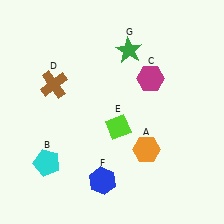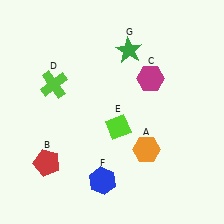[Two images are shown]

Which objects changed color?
B changed from cyan to red. D changed from brown to lime.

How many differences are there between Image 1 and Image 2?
There are 2 differences between the two images.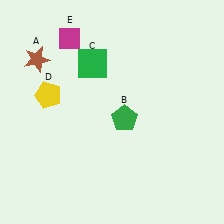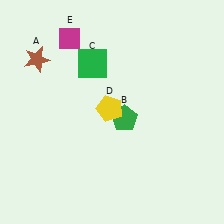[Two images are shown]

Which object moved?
The yellow pentagon (D) moved right.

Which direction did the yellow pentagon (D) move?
The yellow pentagon (D) moved right.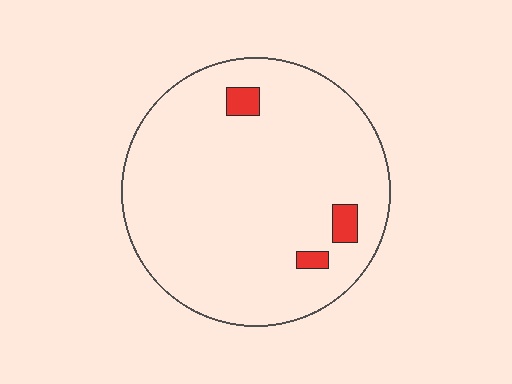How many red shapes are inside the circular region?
3.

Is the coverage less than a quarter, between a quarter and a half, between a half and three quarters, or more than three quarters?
Less than a quarter.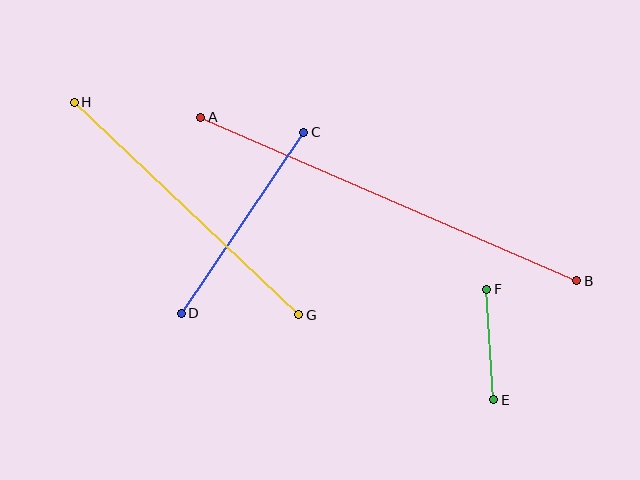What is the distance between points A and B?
The distance is approximately 410 pixels.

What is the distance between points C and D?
The distance is approximately 219 pixels.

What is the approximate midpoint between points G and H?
The midpoint is at approximately (186, 209) pixels.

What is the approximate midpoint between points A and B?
The midpoint is at approximately (389, 199) pixels.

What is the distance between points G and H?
The distance is approximately 309 pixels.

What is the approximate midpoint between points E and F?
The midpoint is at approximately (490, 344) pixels.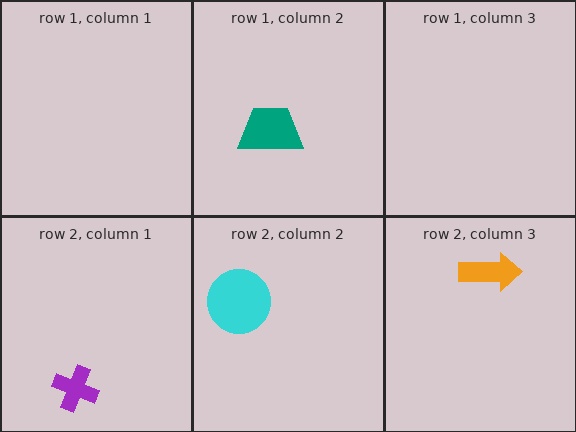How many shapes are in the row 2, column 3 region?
1.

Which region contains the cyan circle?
The row 2, column 2 region.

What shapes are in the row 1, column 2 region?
The teal trapezoid.